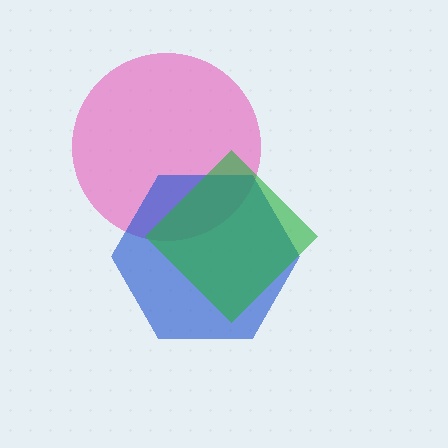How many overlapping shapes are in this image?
There are 3 overlapping shapes in the image.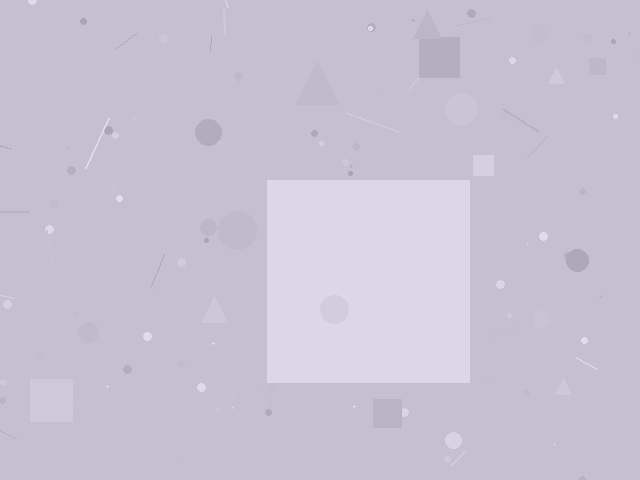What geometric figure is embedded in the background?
A square is embedded in the background.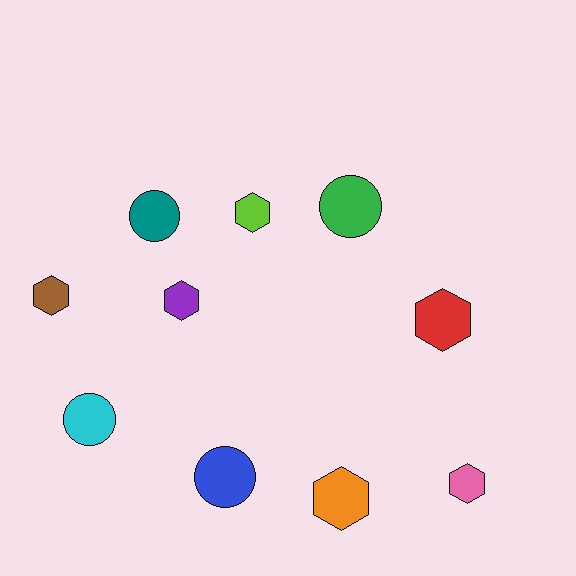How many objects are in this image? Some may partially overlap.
There are 10 objects.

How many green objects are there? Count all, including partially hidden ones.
There is 1 green object.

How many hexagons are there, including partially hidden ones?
There are 6 hexagons.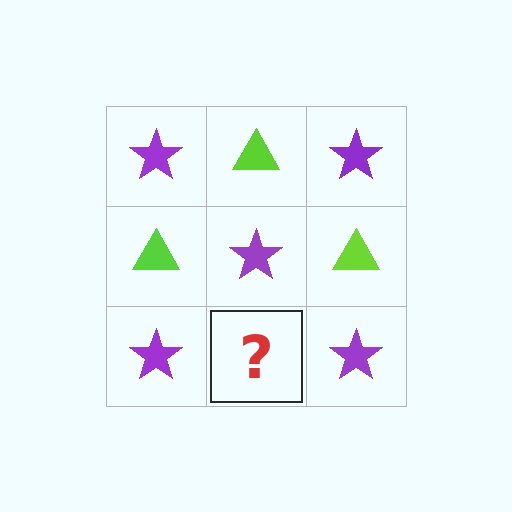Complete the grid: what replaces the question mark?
The question mark should be replaced with a lime triangle.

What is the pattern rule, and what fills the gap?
The rule is that it alternates purple star and lime triangle in a checkerboard pattern. The gap should be filled with a lime triangle.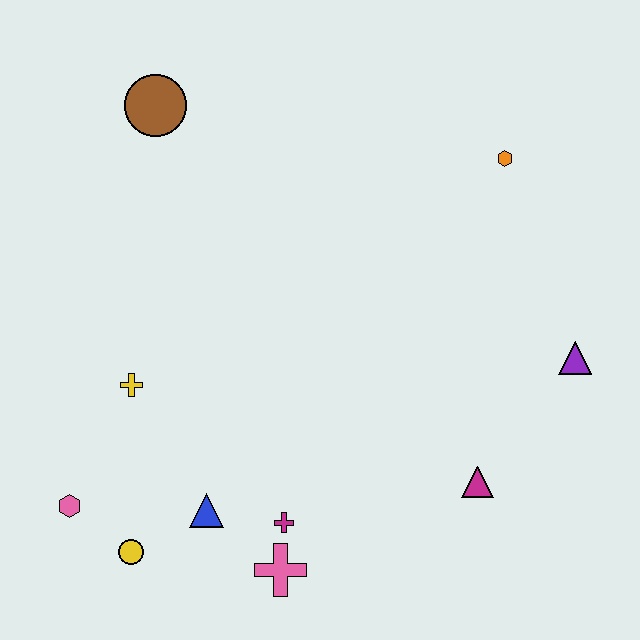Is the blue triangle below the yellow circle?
No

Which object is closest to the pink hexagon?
The yellow circle is closest to the pink hexagon.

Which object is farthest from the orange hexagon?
The pink hexagon is farthest from the orange hexagon.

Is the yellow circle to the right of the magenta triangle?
No